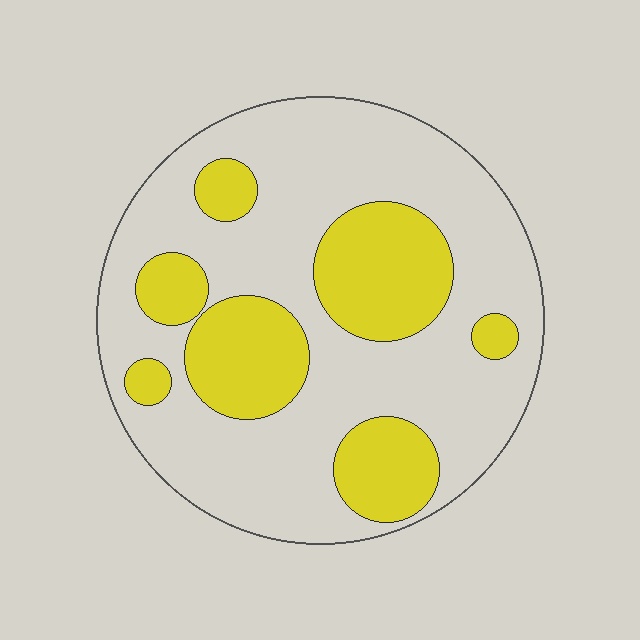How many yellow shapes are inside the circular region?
7.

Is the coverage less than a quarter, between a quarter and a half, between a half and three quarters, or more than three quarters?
Between a quarter and a half.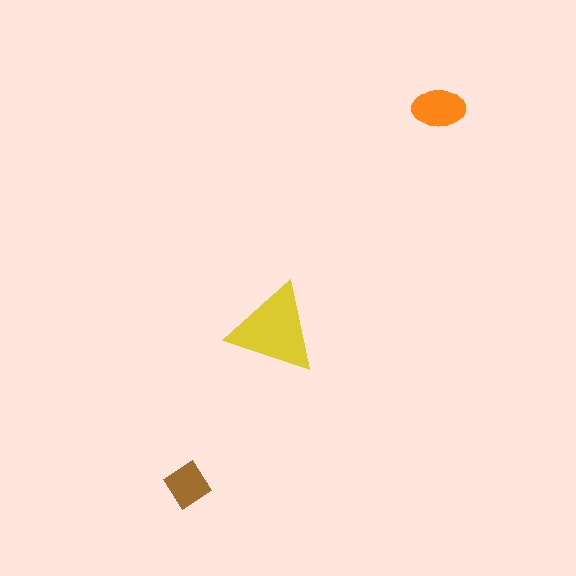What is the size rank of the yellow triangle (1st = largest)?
1st.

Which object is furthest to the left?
The brown diamond is leftmost.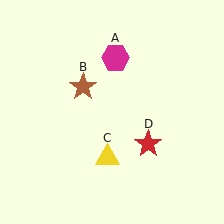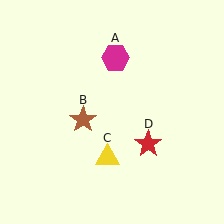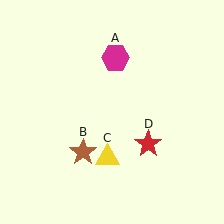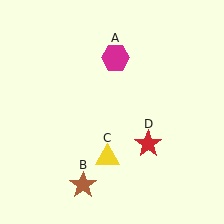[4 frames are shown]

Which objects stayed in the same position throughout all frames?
Magenta hexagon (object A) and yellow triangle (object C) and red star (object D) remained stationary.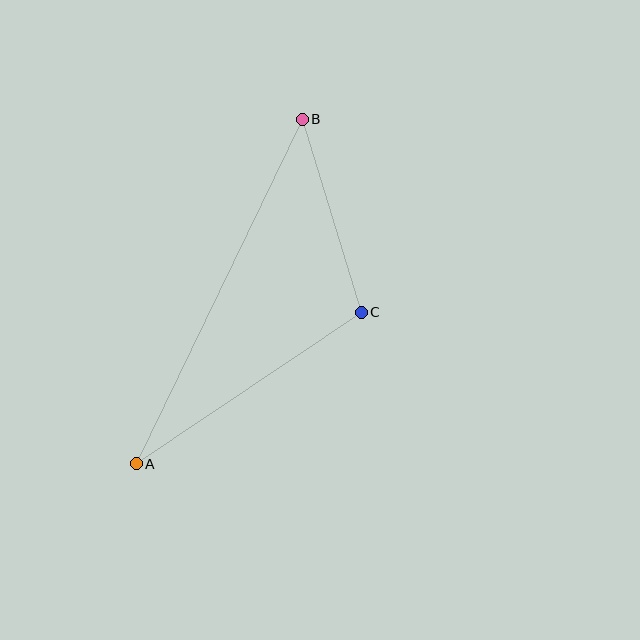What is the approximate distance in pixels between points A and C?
The distance between A and C is approximately 271 pixels.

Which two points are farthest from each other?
Points A and B are farthest from each other.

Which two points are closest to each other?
Points B and C are closest to each other.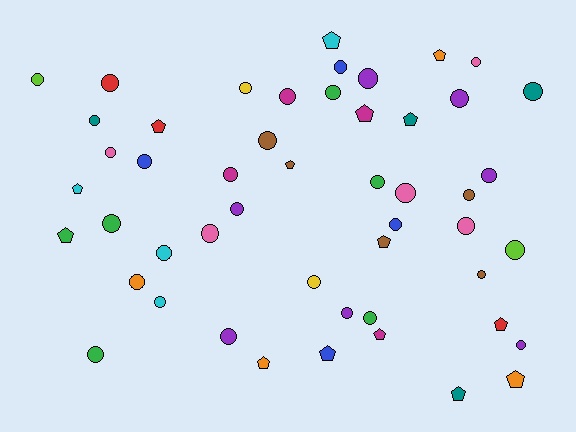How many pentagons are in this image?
There are 15 pentagons.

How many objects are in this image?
There are 50 objects.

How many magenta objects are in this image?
There are 4 magenta objects.